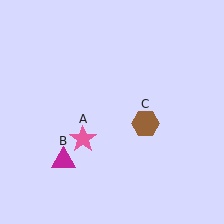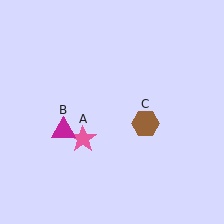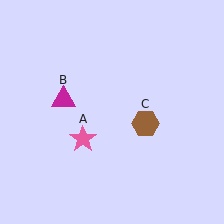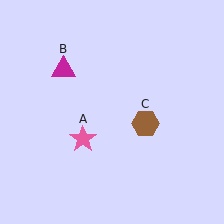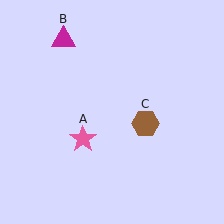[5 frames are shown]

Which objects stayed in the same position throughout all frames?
Pink star (object A) and brown hexagon (object C) remained stationary.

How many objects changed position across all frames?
1 object changed position: magenta triangle (object B).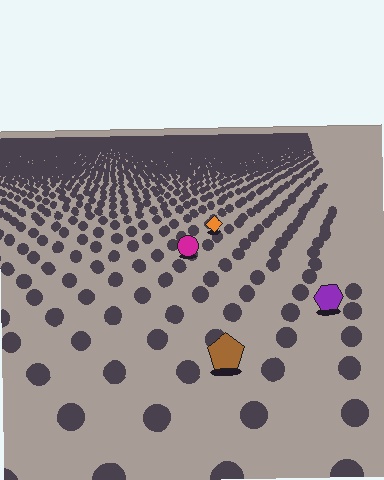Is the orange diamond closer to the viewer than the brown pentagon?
No. The brown pentagon is closer — you can tell from the texture gradient: the ground texture is coarser near it.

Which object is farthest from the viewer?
The orange diamond is farthest from the viewer. It appears smaller and the ground texture around it is denser.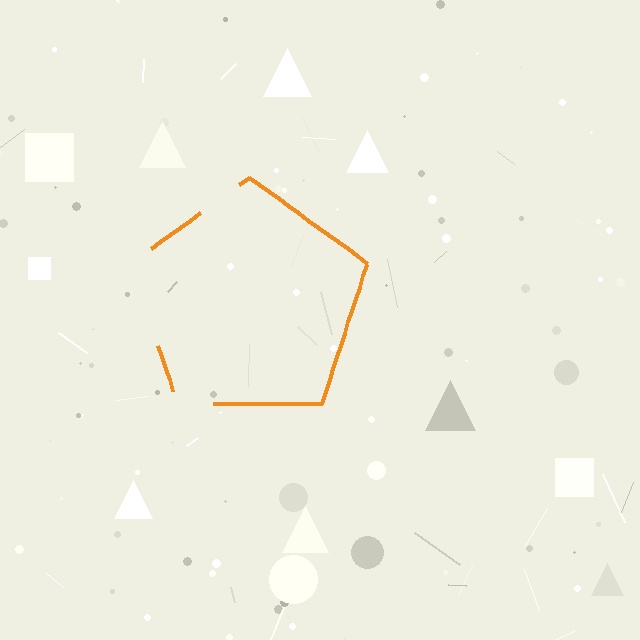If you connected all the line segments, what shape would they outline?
They would outline a pentagon.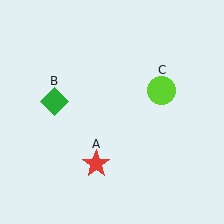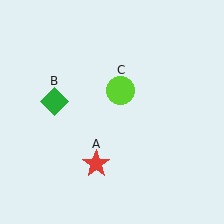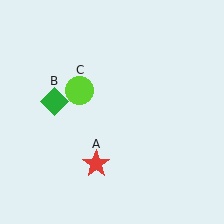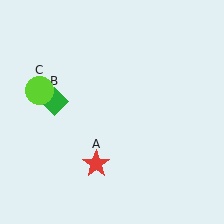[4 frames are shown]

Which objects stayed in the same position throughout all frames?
Red star (object A) and green diamond (object B) remained stationary.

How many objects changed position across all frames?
1 object changed position: lime circle (object C).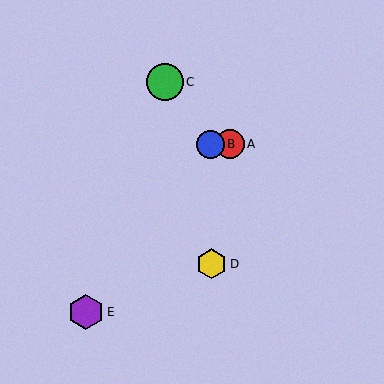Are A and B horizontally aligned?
Yes, both are at y≈144.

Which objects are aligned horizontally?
Objects A, B are aligned horizontally.